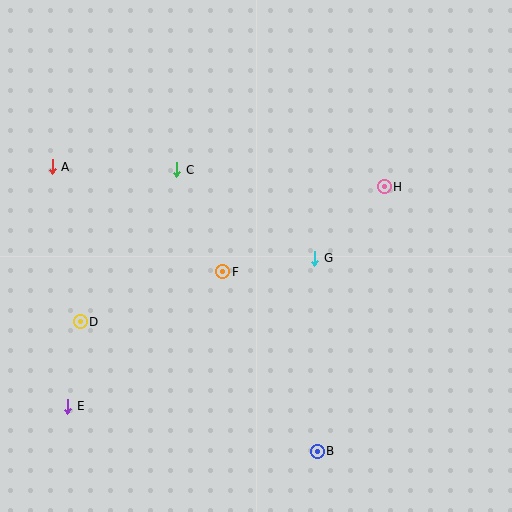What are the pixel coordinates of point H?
Point H is at (384, 187).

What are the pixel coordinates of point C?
Point C is at (177, 170).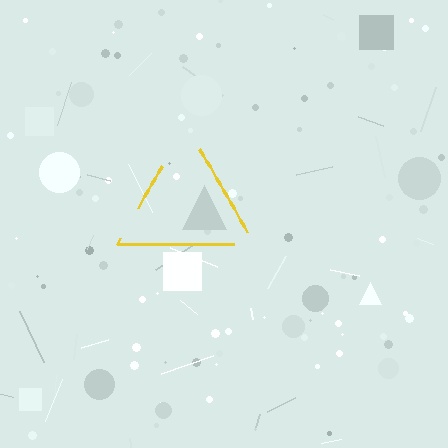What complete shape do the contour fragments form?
The contour fragments form a triangle.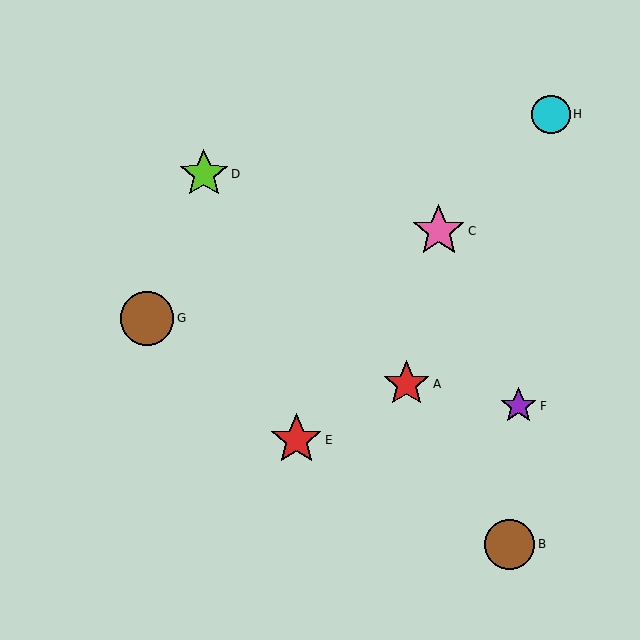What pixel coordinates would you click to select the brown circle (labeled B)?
Click at (510, 545) to select the brown circle B.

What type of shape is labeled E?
Shape E is a red star.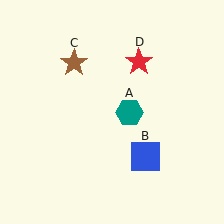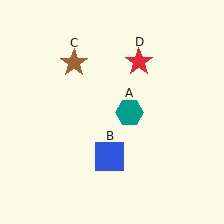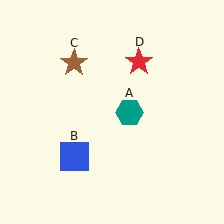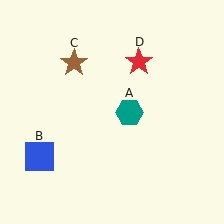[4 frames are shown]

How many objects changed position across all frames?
1 object changed position: blue square (object B).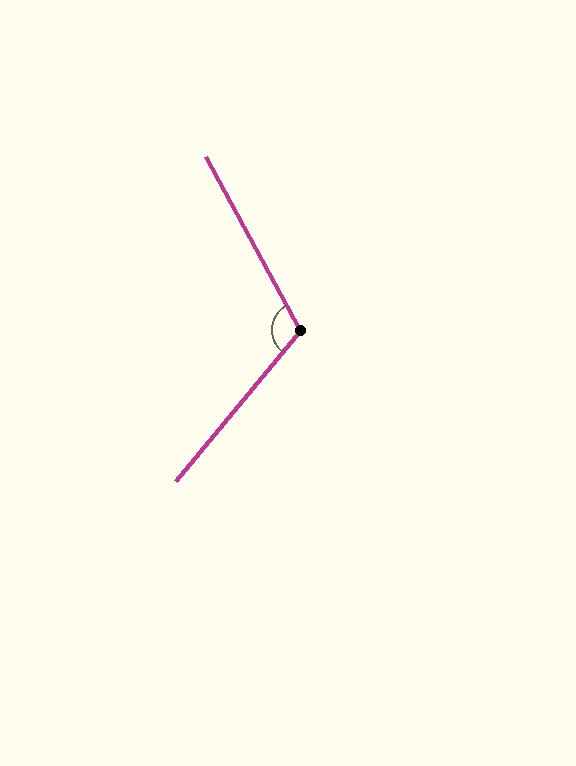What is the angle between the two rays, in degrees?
Approximately 112 degrees.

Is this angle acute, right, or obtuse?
It is obtuse.